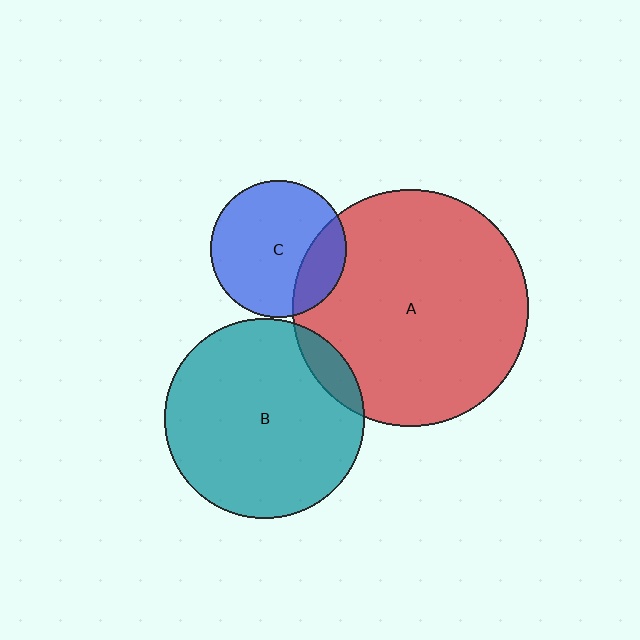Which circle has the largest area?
Circle A (red).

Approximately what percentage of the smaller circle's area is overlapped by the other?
Approximately 20%.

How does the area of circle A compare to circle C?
Approximately 3.0 times.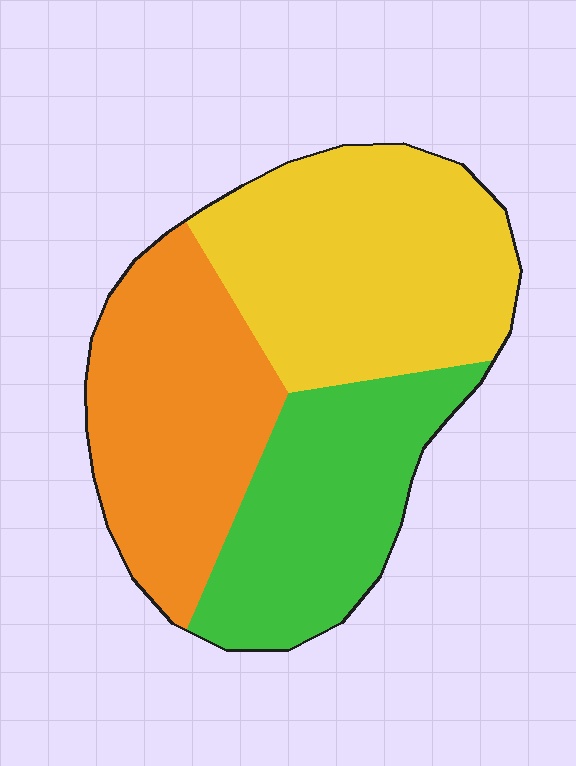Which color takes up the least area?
Green, at roughly 30%.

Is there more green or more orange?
Orange.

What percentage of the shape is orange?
Orange covers about 35% of the shape.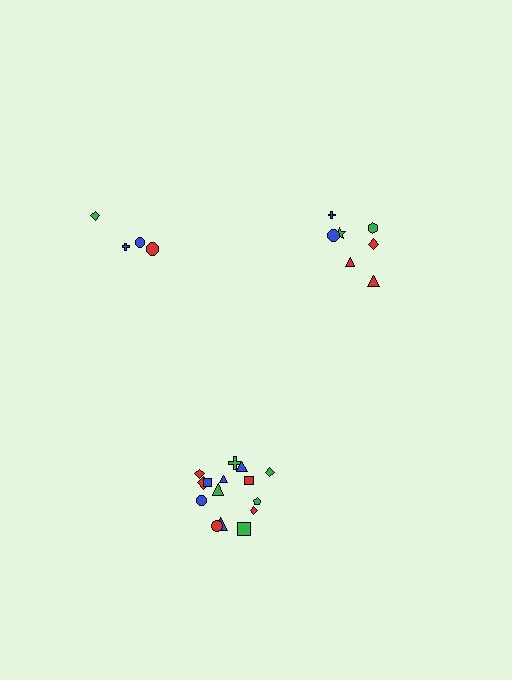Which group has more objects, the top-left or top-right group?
The top-right group.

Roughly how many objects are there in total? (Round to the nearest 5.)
Roughly 25 objects in total.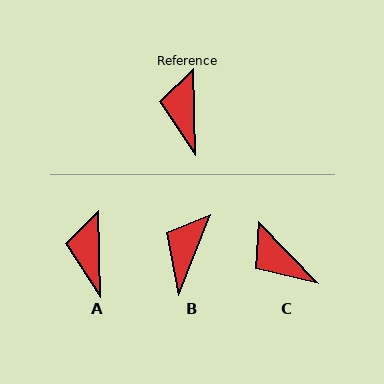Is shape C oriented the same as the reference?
No, it is off by about 42 degrees.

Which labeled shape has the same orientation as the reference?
A.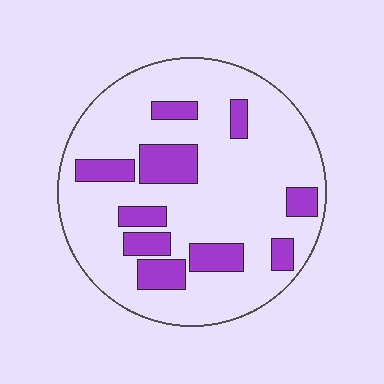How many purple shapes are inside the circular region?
10.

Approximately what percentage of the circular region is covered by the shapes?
Approximately 20%.